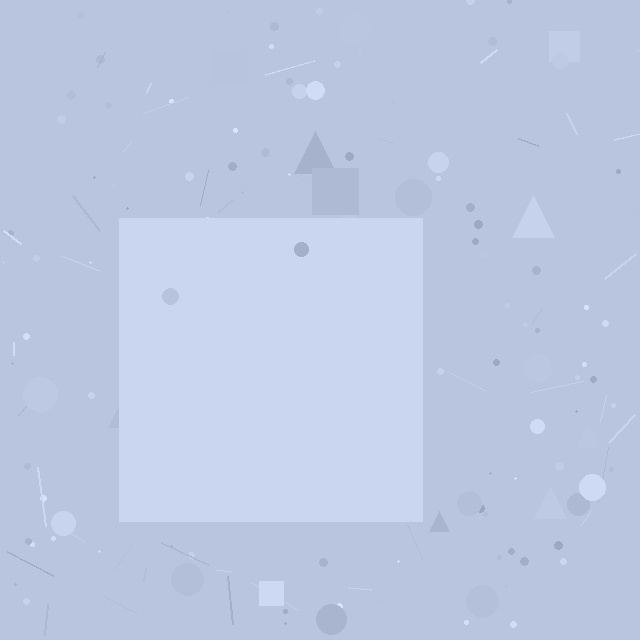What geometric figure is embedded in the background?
A square is embedded in the background.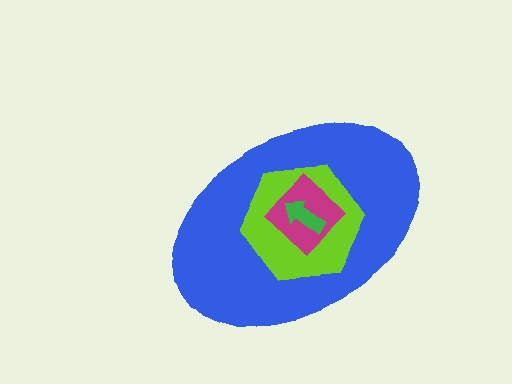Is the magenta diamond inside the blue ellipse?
Yes.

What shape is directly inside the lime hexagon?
The magenta diamond.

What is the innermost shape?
The green arrow.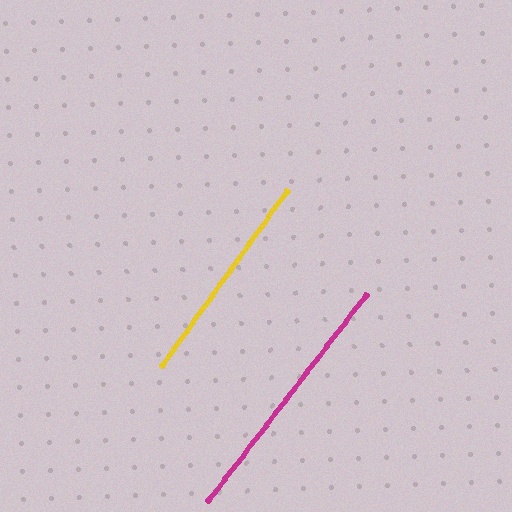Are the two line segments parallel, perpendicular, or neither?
Parallel — their directions differ by only 1.7°.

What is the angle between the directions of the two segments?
Approximately 2 degrees.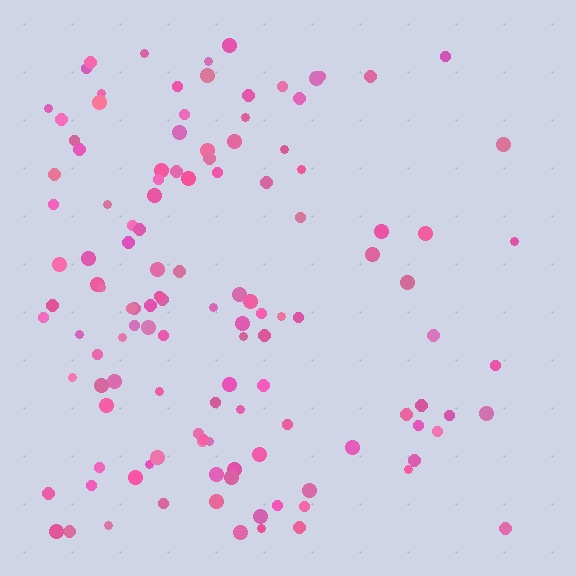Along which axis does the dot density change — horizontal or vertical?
Horizontal.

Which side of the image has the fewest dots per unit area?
The right.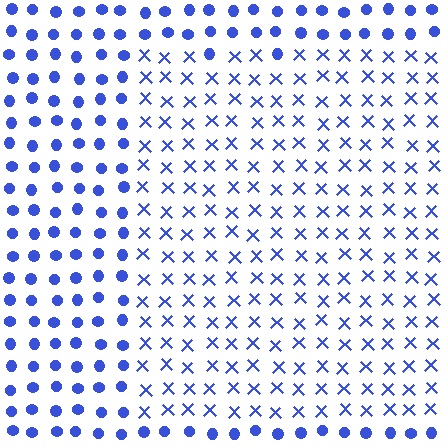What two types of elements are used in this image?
The image uses X marks inside the rectangle region and circles outside it.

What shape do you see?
I see a rectangle.